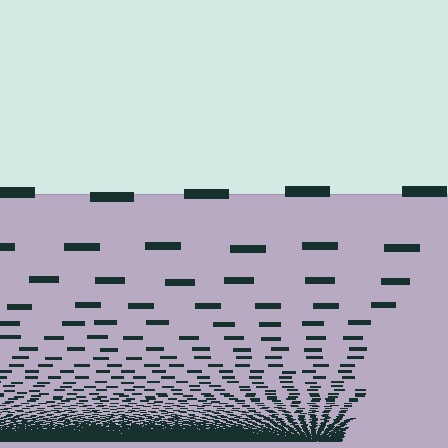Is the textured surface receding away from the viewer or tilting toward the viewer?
The surface appears to tilt toward the viewer. Texture elements get larger and sparser toward the top.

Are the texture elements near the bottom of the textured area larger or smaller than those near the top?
Smaller. The gradient is inverted — elements near the bottom are smaller and denser.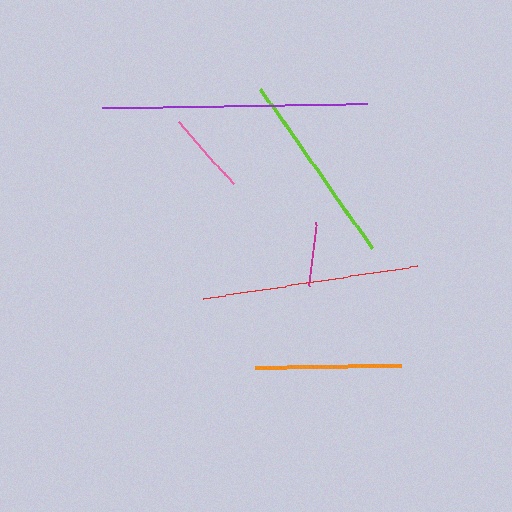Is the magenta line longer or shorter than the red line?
The red line is longer than the magenta line.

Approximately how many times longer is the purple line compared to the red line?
The purple line is approximately 1.2 times the length of the red line.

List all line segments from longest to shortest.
From longest to shortest: purple, red, lime, orange, pink, magenta.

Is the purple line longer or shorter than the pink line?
The purple line is longer than the pink line.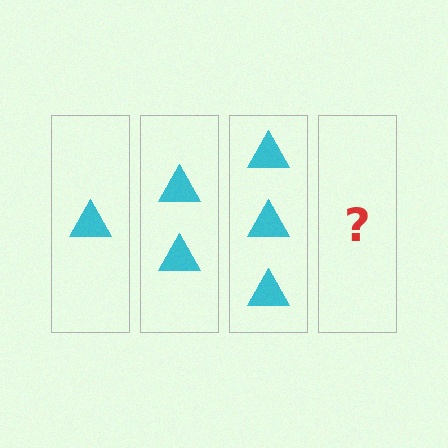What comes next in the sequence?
The next element should be 4 triangles.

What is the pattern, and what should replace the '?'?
The pattern is that each step adds one more triangle. The '?' should be 4 triangles.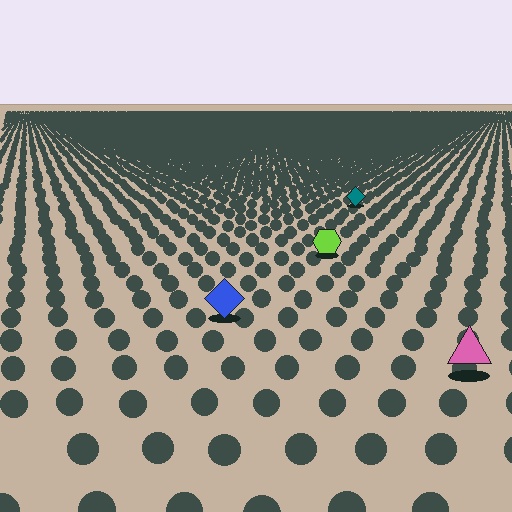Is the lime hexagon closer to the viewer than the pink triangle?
No. The pink triangle is closer — you can tell from the texture gradient: the ground texture is coarser near it.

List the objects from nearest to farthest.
From nearest to farthest: the pink triangle, the blue diamond, the lime hexagon, the teal diamond.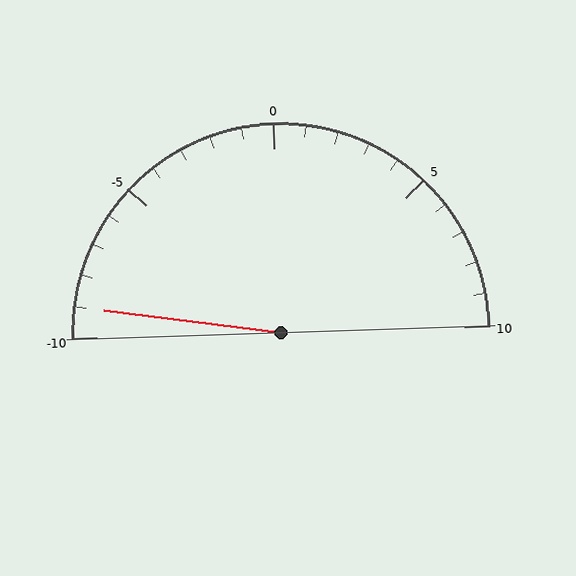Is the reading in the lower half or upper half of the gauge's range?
The reading is in the lower half of the range (-10 to 10).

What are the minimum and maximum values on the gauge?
The gauge ranges from -10 to 10.